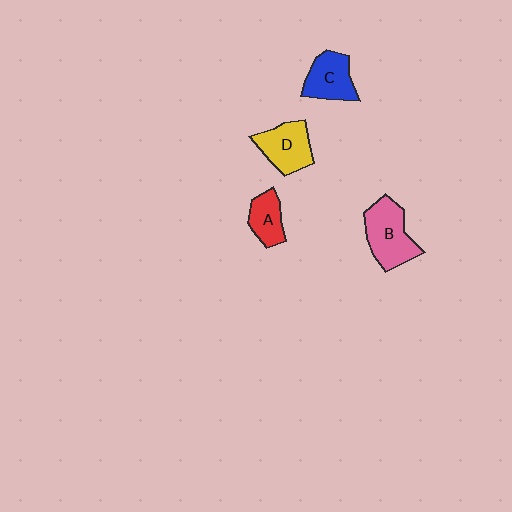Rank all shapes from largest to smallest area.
From largest to smallest: B (pink), D (yellow), C (blue), A (red).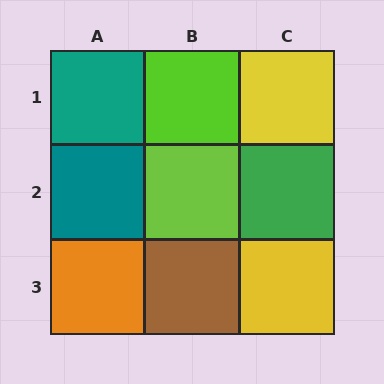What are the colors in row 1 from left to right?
Teal, lime, yellow.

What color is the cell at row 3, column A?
Orange.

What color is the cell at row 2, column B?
Lime.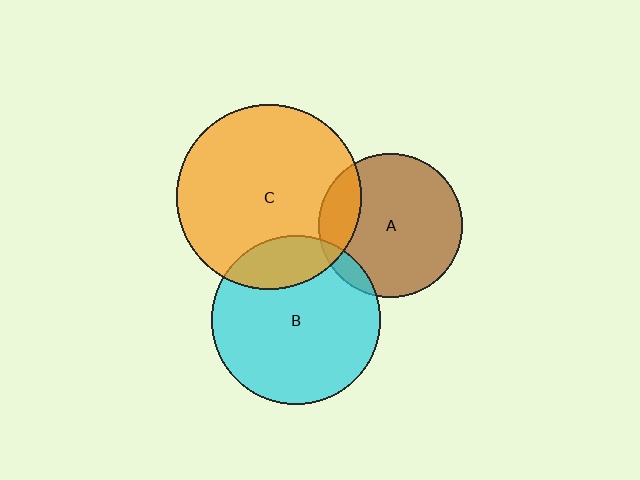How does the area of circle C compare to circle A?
Approximately 1.7 times.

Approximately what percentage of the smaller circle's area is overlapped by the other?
Approximately 20%.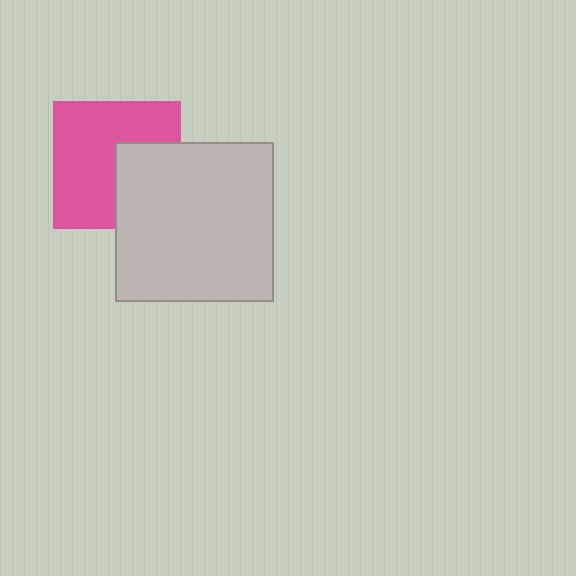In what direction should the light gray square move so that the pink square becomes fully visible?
The light gray square should move right. That is the shortest direction to clear the overlap and leave the pink square fully visible.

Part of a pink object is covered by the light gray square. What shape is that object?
It is a square.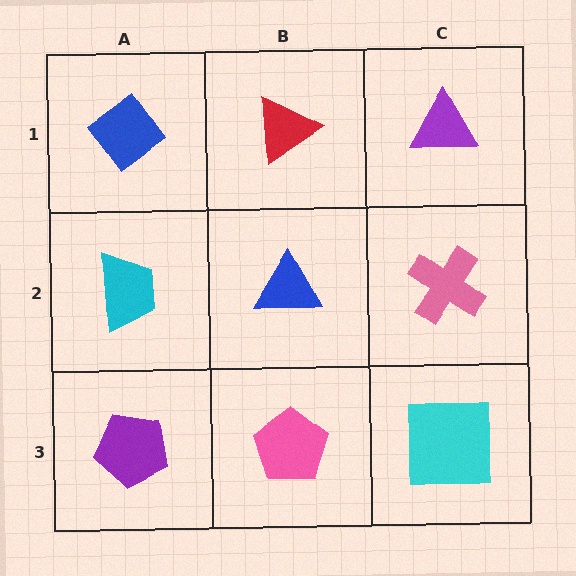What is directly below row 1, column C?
A pink cross.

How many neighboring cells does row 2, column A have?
3.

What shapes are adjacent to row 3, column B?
A blue triangle (row 2, column B), a purple pentagon (row 3, column A), a cyan square (row 3, column C).